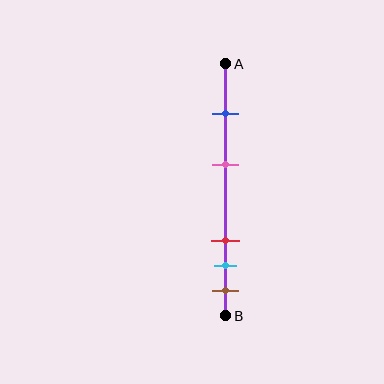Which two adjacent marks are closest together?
The cyan and brown marks are the closest adjacent pair.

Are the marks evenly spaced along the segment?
No, the marks are not evenly spaced.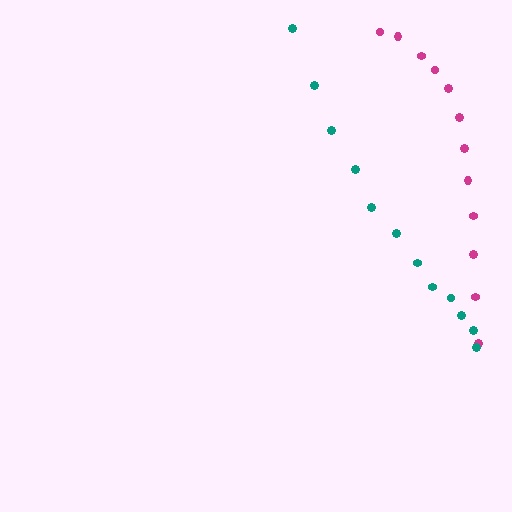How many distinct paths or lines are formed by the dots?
There are 2 distinct paths.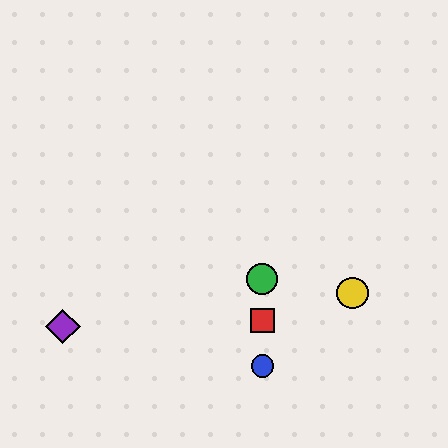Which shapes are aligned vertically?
The red square, the blue circle, the green circle are aligned vertically.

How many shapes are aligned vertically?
3 shapes (the red square, the blue circle, the green circle) are aligned vertically.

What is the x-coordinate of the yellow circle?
The yellow circle is at x≈353.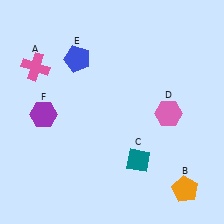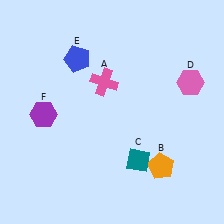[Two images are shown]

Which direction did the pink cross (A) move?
The pink cross (A) moved right.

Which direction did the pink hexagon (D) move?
The pink hexagon (D) moved up.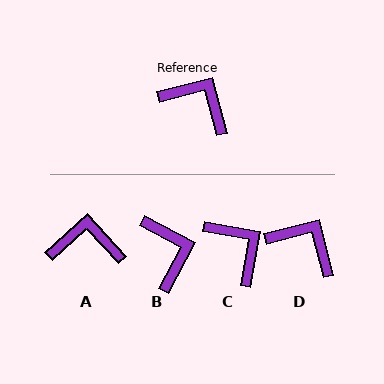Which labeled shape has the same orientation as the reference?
D.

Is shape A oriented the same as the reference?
No, it is off by about 28 degrees.